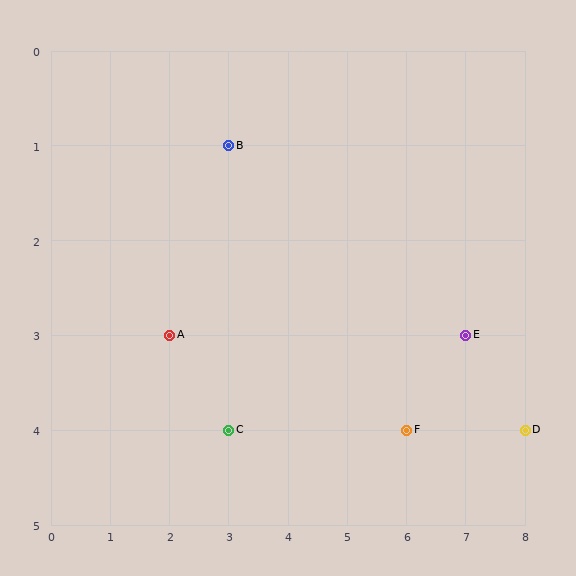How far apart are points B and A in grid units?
Points B and A are 1 column and 2 rows apart (about 2.2 grid units diagonally).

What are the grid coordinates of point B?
Point B is at grid coordinates (3, 1).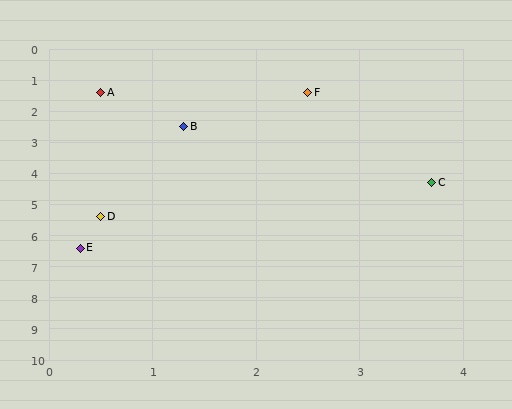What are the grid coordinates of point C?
Point C is at approximately (3.7, 4.3).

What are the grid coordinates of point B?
Point B is at approximately (1.3, 2.5).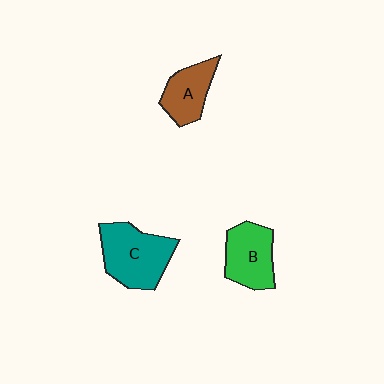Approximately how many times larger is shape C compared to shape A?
Approximately 1.5 times.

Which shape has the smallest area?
Shape A (brown).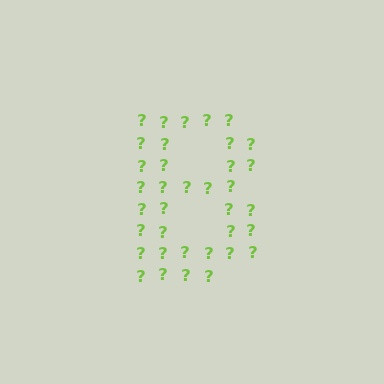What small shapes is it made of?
It is made of small question marks.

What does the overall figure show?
The overall figure shows the letter B.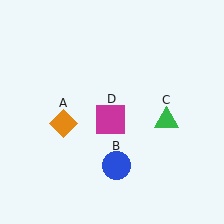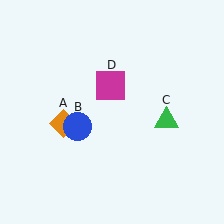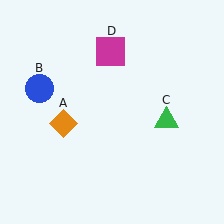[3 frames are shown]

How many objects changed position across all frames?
2 objects changed position: blue circle (object B), magenta square (object D).